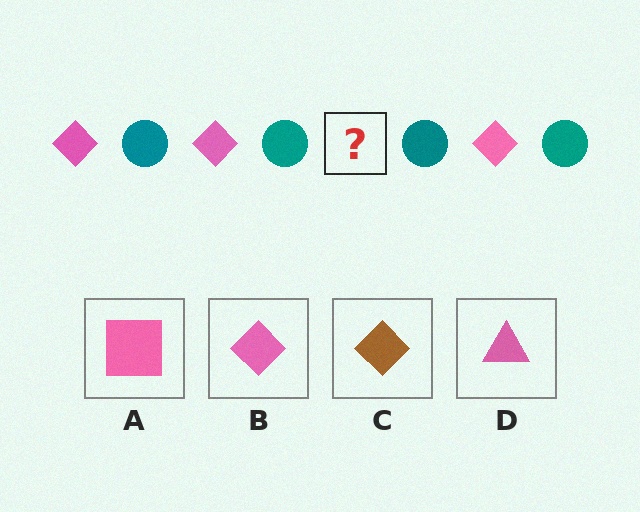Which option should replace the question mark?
Option B.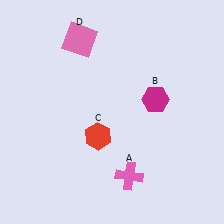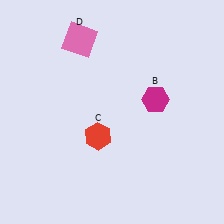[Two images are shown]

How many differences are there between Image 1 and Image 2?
There is 1 difference between the two images.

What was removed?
The pink cross (A) was removed in Image 2.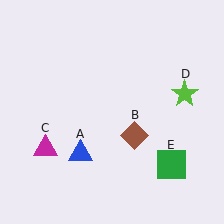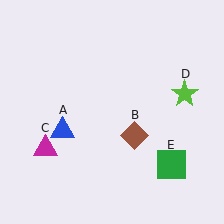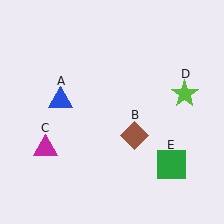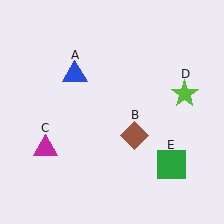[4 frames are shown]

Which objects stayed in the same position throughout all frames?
Brown diamond (object B) and magenta triangle (object C) and lime star (object D) and green square (object E) remained stationary.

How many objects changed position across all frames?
1 object changed position: blue triangle (object A).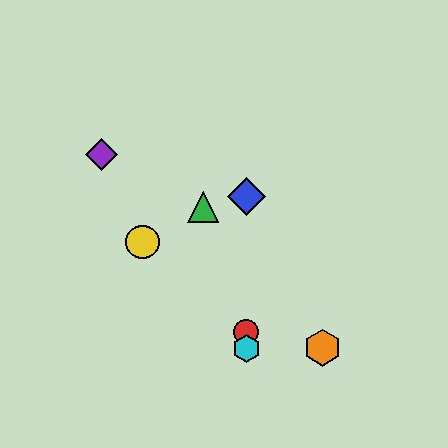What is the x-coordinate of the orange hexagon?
The orange hexagon is at x≈322.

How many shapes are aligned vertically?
3 shapes (the red circle, the blue diamond, the cyan hexagon) are aligned vertically.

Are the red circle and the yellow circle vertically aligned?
No, the red circle is at x≈246 and the yellow circle is at x≈143.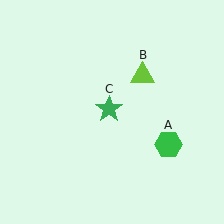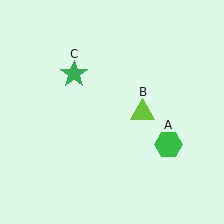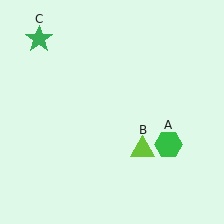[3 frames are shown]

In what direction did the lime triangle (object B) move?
The lime triangle (object B) moved down.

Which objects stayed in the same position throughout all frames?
Green hexagon (object A) remained stationary.